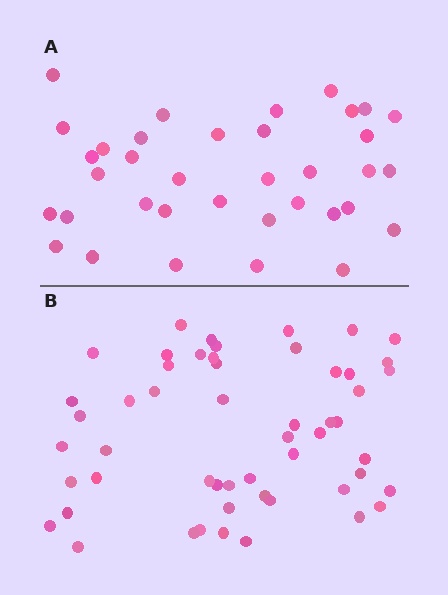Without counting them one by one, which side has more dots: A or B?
Region B (the bottom region) has more dots.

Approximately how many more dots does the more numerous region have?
Region B has approximately 15 more dots than region A.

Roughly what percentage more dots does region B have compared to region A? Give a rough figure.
About 45% more.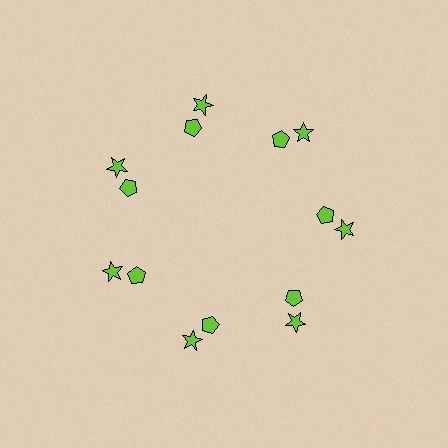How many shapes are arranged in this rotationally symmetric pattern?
There are 14 shapes, arranged in 7 groups of 2.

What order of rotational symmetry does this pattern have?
This pattern has 7-fold rotational symmetry.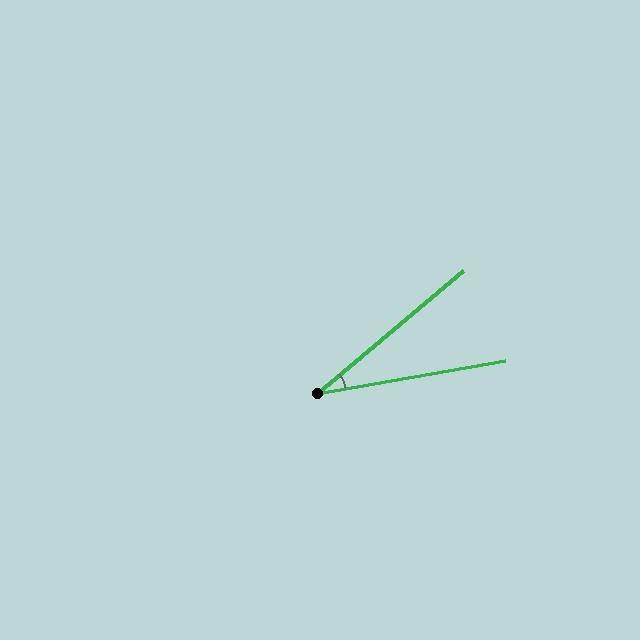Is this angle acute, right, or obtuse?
It is acute.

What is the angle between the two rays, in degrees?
Approximately 30 degrees.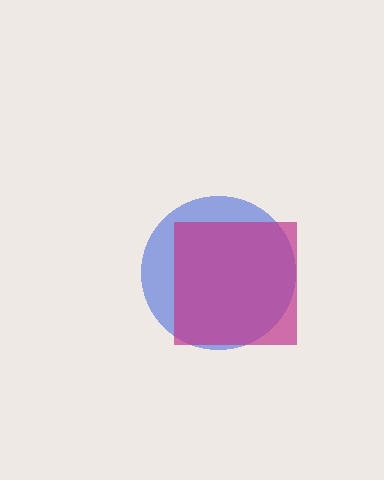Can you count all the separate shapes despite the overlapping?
Yes, there are 2 separate shapes.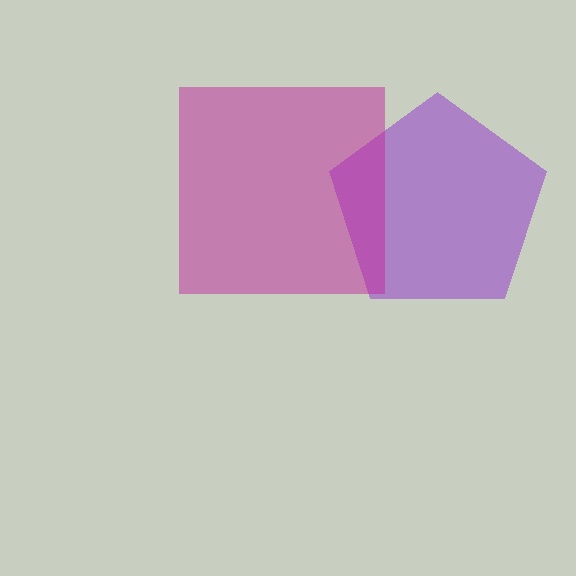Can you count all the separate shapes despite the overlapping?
Yes, there are 2 separate shapes.